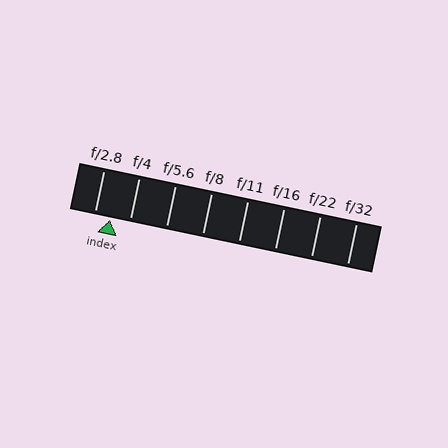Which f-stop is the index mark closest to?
The index mark is closest to f/2.8.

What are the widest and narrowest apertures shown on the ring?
The widest aperture shown is f/2.8 and the narrowest is f/32.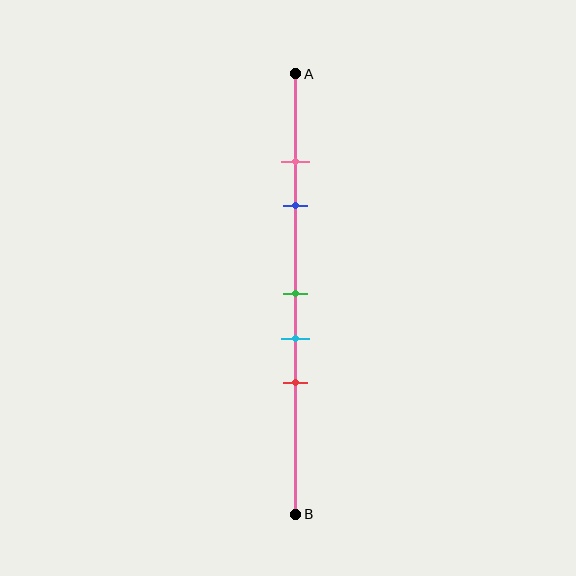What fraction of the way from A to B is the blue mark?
The blue mark is approximately 30% (0.3) of the way from A to B.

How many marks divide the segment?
There are 5 marks dividing the segment.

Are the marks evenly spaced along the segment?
No, the marks are not evenly spaced.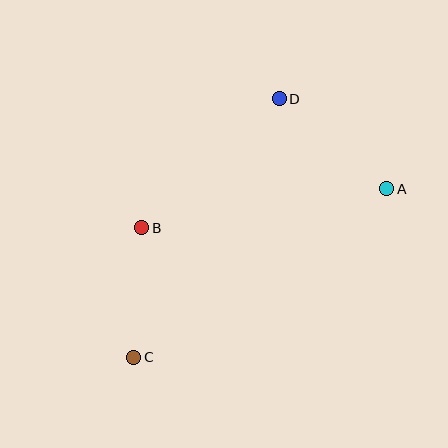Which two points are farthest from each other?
Points A and C are farthest from each other.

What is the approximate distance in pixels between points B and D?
The distance between B and D is approximately 189 pixels.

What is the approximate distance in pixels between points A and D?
The distance between A and D is approximately 140 pixels.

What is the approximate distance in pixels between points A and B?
The distance between A and B is approximately 248 pixels.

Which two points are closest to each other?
Points B and C are closest to each other.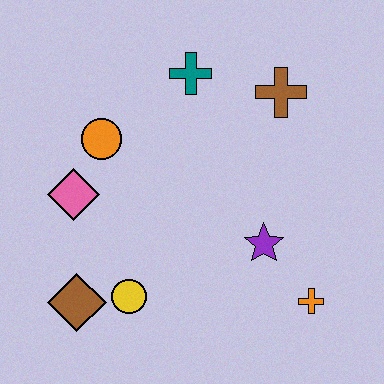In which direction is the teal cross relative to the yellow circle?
The teal cross is above the yellow circle.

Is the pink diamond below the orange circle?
Yes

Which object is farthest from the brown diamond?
The brown cross is farthest from the brown diamond.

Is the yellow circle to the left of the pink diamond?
No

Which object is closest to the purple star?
The orange cross is closest to the purple star.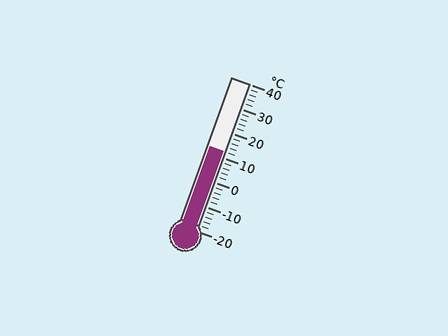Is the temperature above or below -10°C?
The temperature is above -10°C.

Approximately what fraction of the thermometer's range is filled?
The thermometer is filled to approximately 55% of its range.